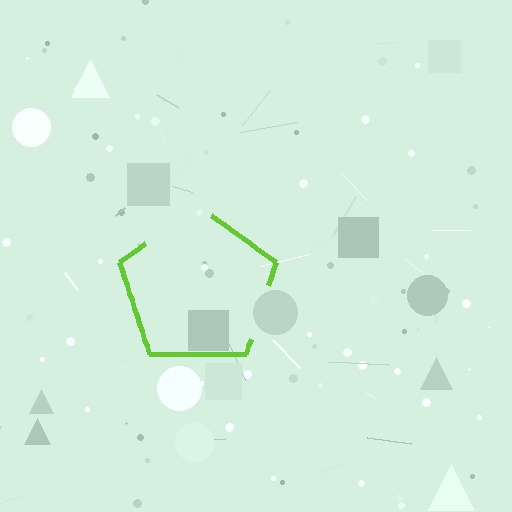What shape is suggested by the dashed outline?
The dashed outline suggests a pentagon.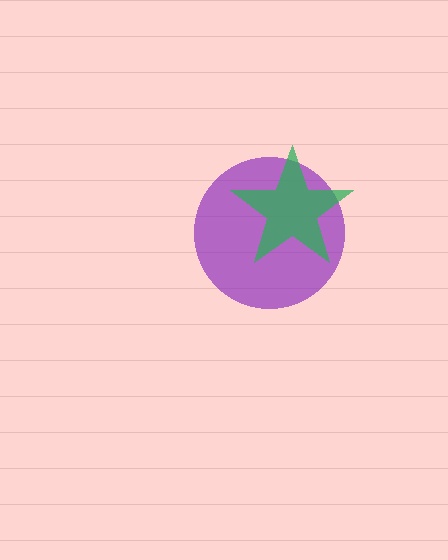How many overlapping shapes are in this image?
There are 2 overlapping shapes in the image.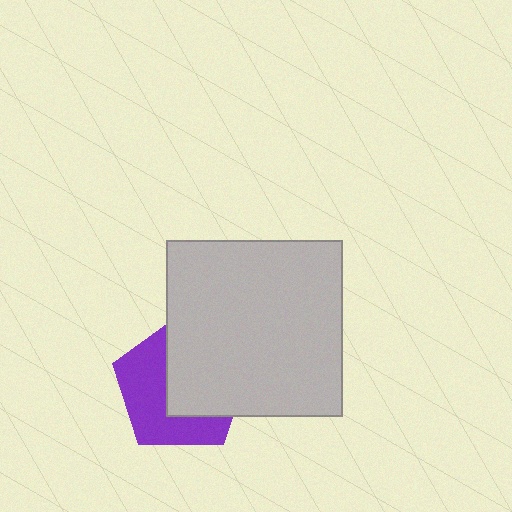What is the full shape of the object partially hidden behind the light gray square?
The partially hidden object is a purple pentagon.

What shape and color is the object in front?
The object in front is a light gray square.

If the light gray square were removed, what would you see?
You would see the complete purple pentagon.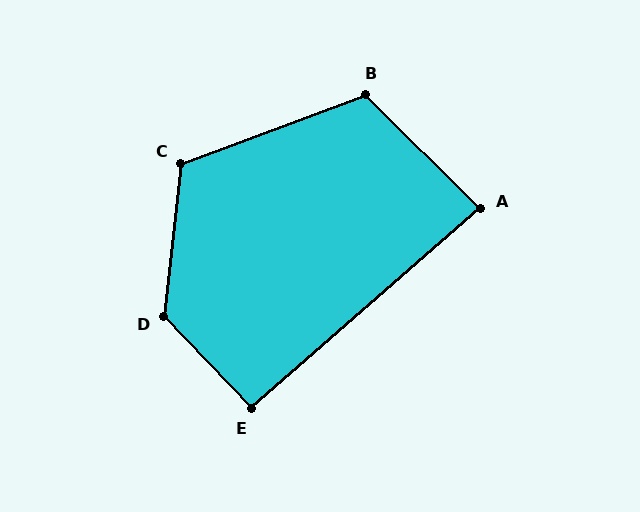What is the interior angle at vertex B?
Approximately 115 degrees (obtuse).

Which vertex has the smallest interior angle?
A, at approximately 86 degrees.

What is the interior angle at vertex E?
Approximately 92 degrees (approximately right).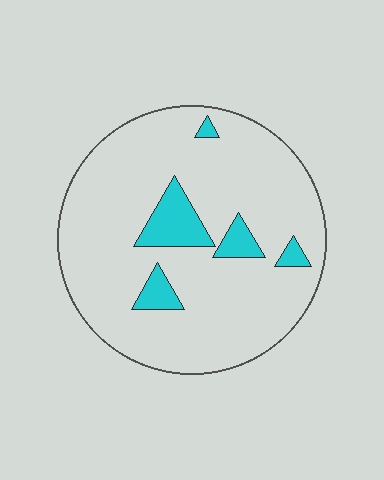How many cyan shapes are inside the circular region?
5.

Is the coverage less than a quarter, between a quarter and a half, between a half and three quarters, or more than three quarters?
Less than a quarter.